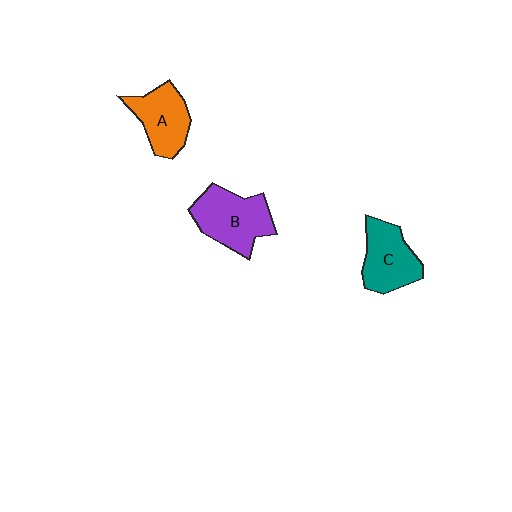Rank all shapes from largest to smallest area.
From largest to smallest: B (purple), C (teal), A (orange).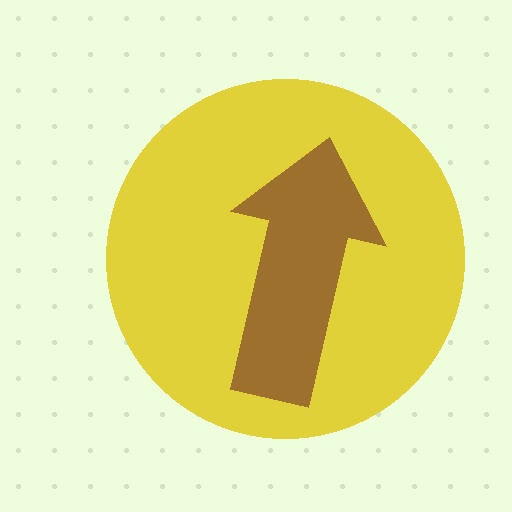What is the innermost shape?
The brown arrow.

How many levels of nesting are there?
2.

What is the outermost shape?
The yellow circle.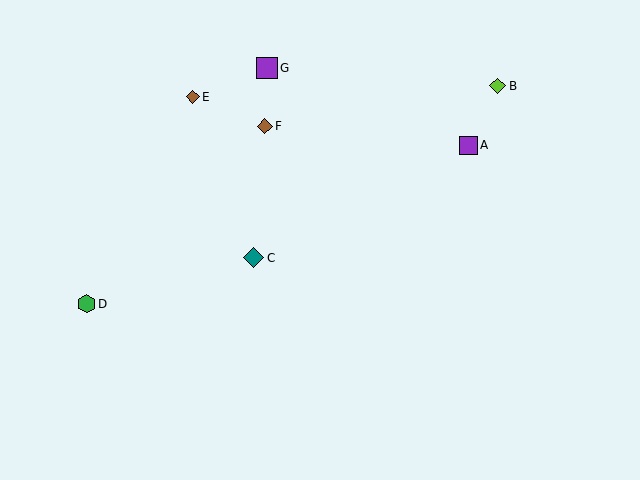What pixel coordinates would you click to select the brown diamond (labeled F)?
Click at (265, 126) to select the brown diamond F.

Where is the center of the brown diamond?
The center of the brown diamond is at (265, 126).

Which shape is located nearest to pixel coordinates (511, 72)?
The lime diamond (labeled B) at (498, 86) is nearest to that location.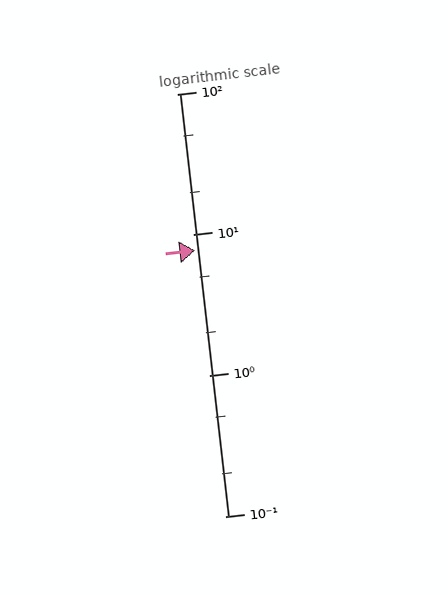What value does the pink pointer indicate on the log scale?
The pointer indicates approximately 7.7.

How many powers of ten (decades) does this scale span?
The scale spans 3 decades, from 0.1 to 100.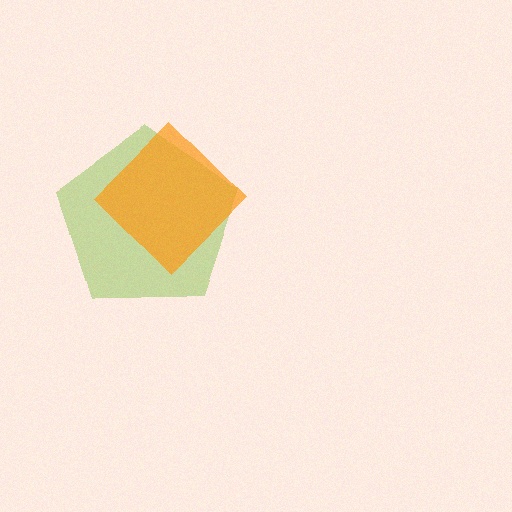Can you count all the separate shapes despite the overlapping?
Yes, there are 2 separate shapes.